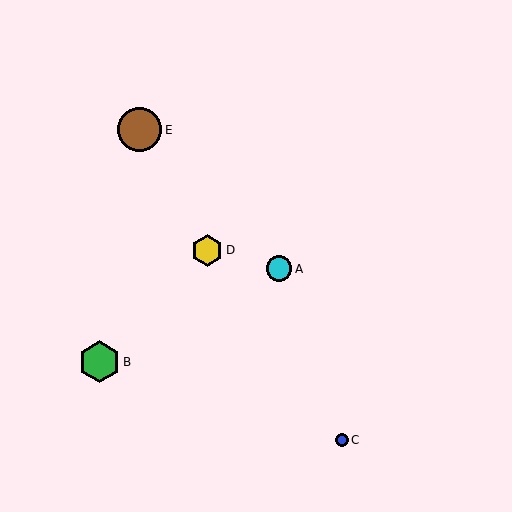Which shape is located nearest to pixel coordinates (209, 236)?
The yellow hexagon (labeled D) at (207, 250) is nearest to that location.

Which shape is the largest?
The brown circle (labeled E) is the largest.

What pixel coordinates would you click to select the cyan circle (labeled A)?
Click at (279, 269) to select the cyan circle A.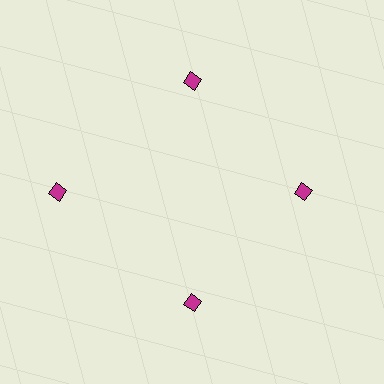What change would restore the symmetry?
The symmetry would be restored by moving it inward, back onto the ring so that all 4 diamonds sit at equal angles and equal distance from the center.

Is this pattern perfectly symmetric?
No. The 4 magenta diamonds are arranged in a ring, but one element near the 9 o'clock position is pushed outward from the center, breaking the 4-fold rotational symmetry.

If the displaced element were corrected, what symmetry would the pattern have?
It would have 4-fold rotational symmetry — the pattern would map onto itself every 90 degrees.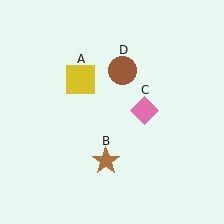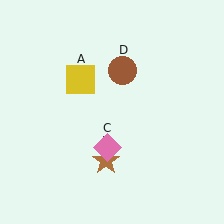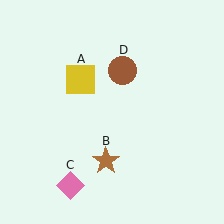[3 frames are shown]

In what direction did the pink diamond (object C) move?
The pink diamond (object C) moved down and to the left.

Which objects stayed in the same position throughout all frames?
Yellow square (object A) and brown star (object B) and brown circle (object D) remained stationary.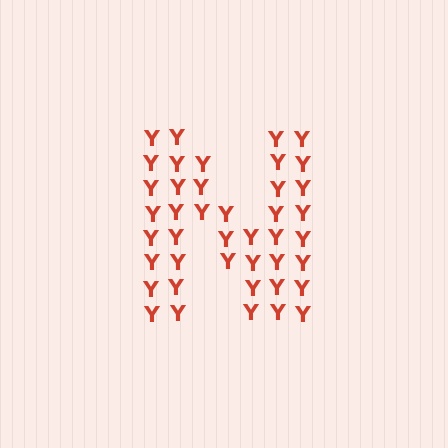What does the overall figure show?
The overall figure shows the letter N.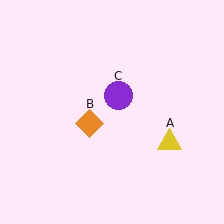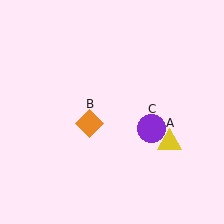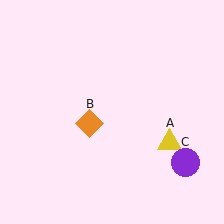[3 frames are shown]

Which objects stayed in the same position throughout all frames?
Yellow triangle (object A) and orange diamond (object B) remained stationary.